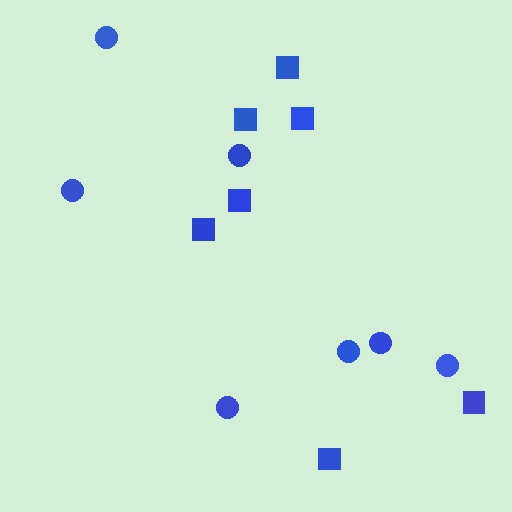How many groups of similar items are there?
There are 2 groups: one group of circles (7) and one group of squares (7).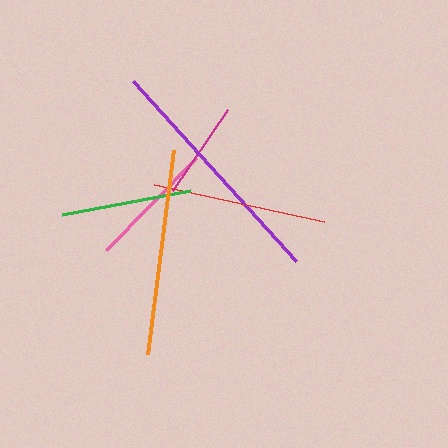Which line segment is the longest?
The purple line is the longest at approximately 243 pixels.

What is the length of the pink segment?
The pink segment is approximately 128 pixels long.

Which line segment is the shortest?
The magenta line is the shortest at approximately 98 pixels.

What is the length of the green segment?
The green segment is approximately 130 pixels long.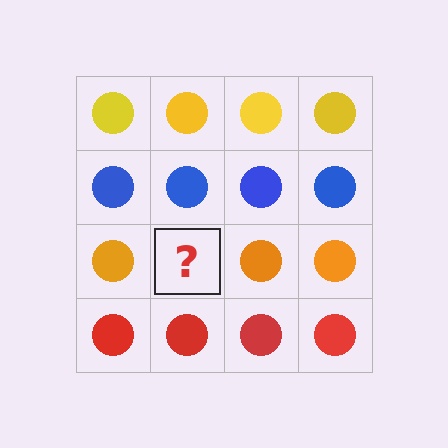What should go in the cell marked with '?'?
The missing cell should contain an orange circle.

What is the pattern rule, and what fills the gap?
The rule is that each row has a consistent color. The gap should be filled with an orange circle.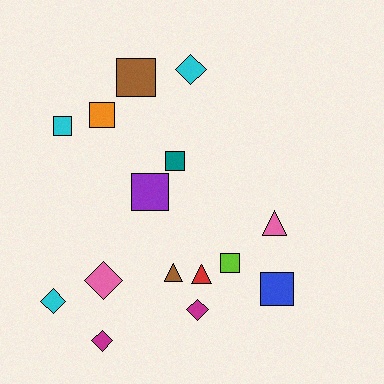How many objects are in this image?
There are 15 objects.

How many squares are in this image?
There are 7 squares.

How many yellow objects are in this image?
There are no yellow objects.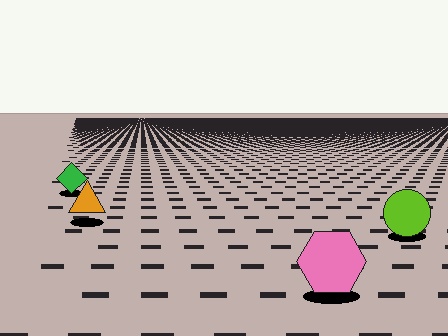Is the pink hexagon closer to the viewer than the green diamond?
Yes. The pink hexagon is closer — you can tell from the texture gradient: the ground texture is coarser near it.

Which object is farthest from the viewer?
The green diamond is farthest from the viewer. It appears smaller and the ground texture around it is denser.